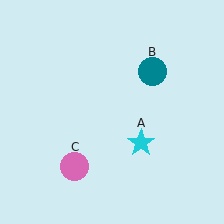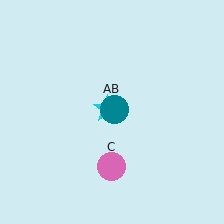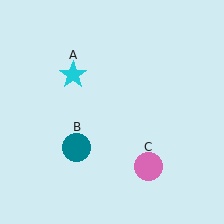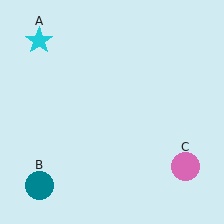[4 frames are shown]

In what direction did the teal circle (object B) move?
The teal circle (object B) moved down and to the left.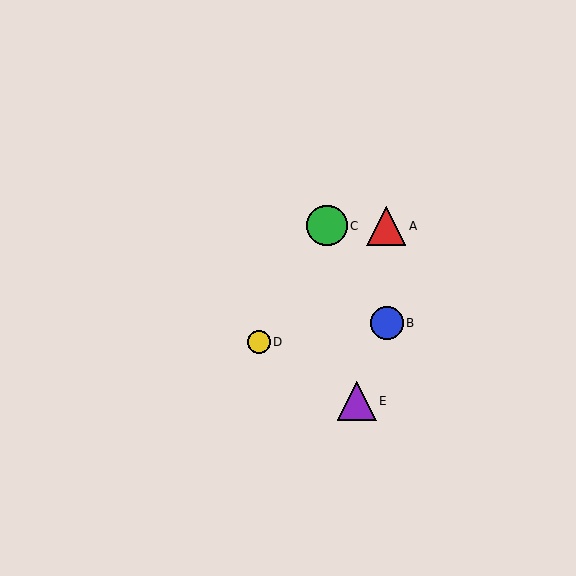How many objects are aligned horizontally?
2 objects (A, C) are aligned horizontally.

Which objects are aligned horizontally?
Objects A, C are aligned horizontally.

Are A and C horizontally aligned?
Yes, both are at y≈226.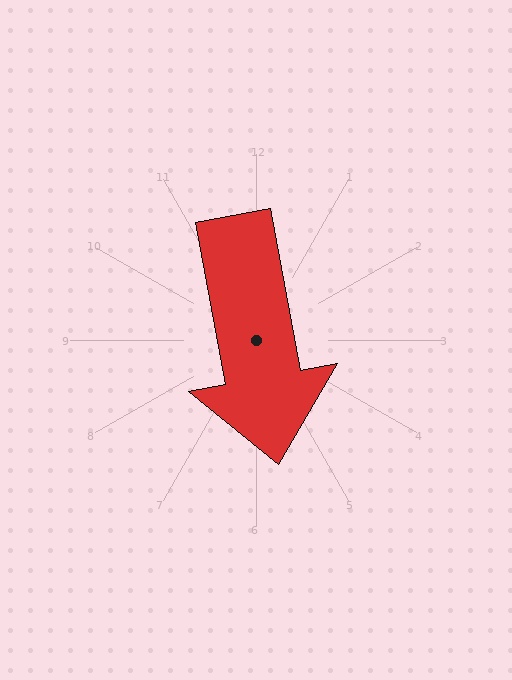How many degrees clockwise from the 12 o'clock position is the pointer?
Approximately 170 degrees.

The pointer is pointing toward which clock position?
Roughly 6 o'clock.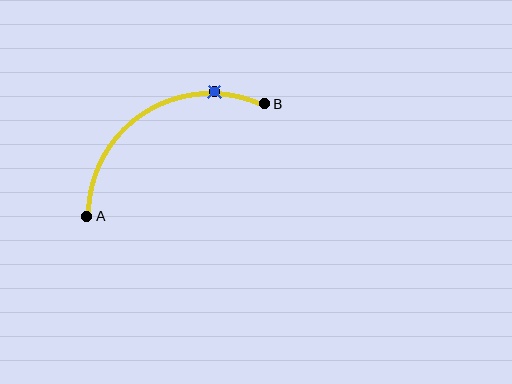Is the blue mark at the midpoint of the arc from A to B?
No. The blue mark lies on the arc but is closer to endpoint B. The arc midpoint would be at the point on the curve equidistant along the arc from both A and B.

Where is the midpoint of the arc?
The arc midpoint is the point on the curve farthest from the straight line joining A and B. It sits above that line.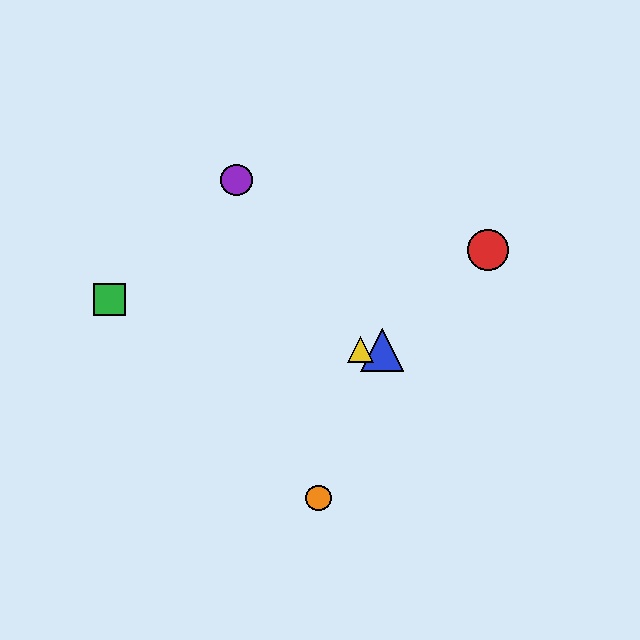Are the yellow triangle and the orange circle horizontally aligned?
No, the yellow triangle is at y≈350 and the orange circle is at y≈498.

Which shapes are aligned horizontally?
The blue triangle, the yellow triangle are aligned horizontally.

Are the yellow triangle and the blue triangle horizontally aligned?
Yes, both are at y≈350.